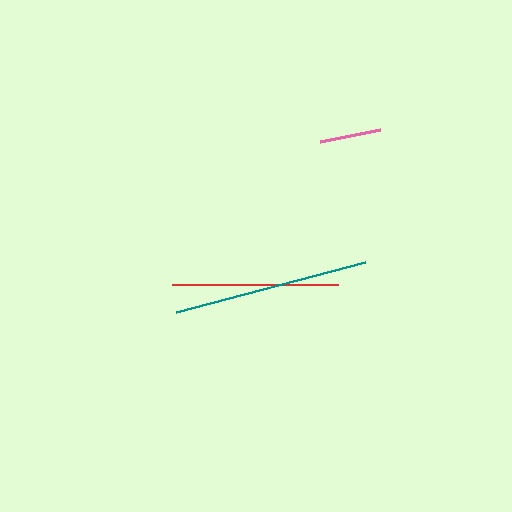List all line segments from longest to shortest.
From longest to shortest: teal, red, pink.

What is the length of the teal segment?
The teal segment is approximately 195 pixels long.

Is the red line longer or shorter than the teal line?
The teal line is longer than the red line.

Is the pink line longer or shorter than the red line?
The red line is longer than the pink line.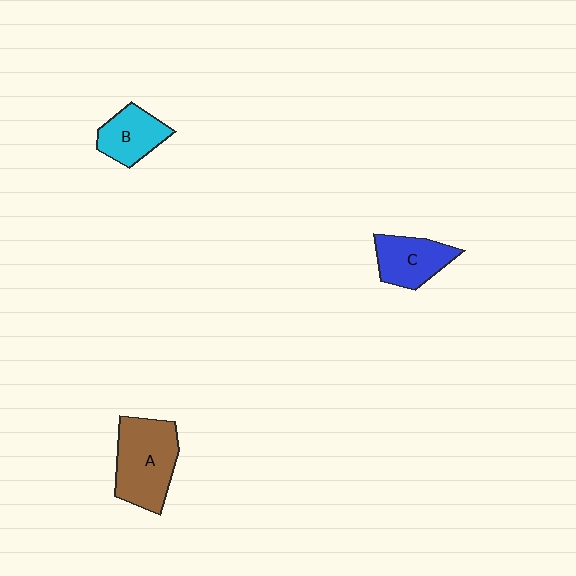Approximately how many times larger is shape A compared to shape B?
Approximately 1.7 times.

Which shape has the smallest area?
Shape B (cyan).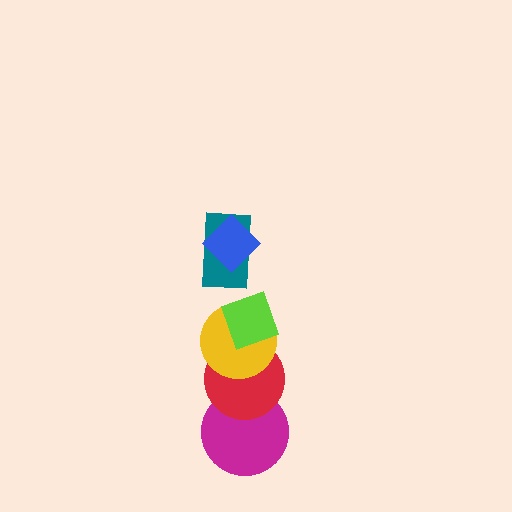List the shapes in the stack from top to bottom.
From top to bottom: the blue diamond, the teal rectangle, the lime diamond, the yellow circle, the red circle, the magenta circle.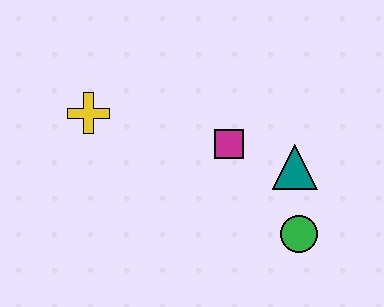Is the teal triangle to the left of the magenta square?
No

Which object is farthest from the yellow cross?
The green circle is farthest from the yellow cross.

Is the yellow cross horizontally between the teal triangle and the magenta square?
No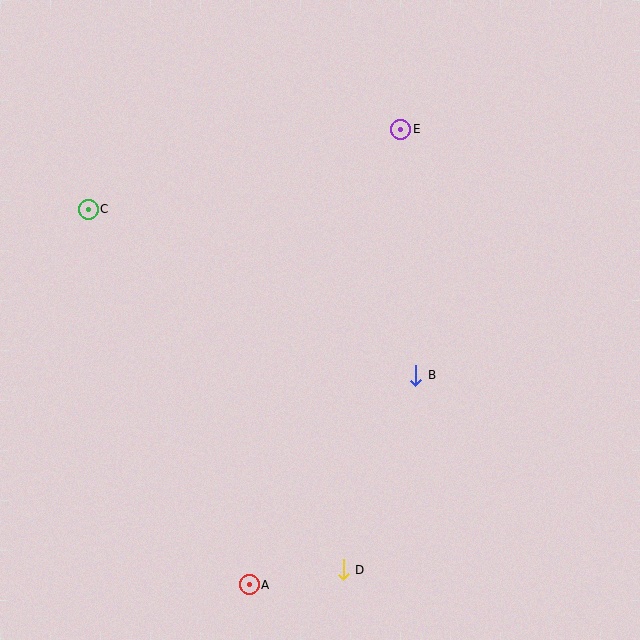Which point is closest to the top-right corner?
Point E is closest to the top-right corner.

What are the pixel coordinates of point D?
Point D is at (343, 570).